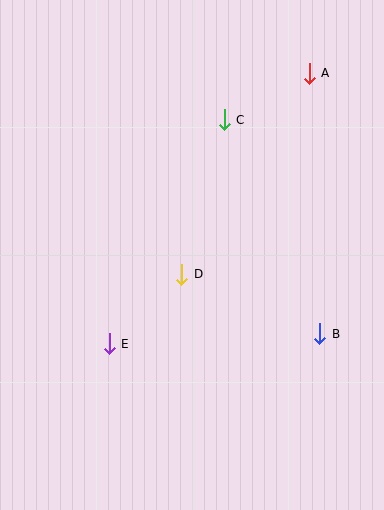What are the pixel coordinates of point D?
Point D is at (182, 274).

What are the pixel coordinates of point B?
Point B is at (320, 334).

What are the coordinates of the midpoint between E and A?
The midpoint between E and A is at (209, 209).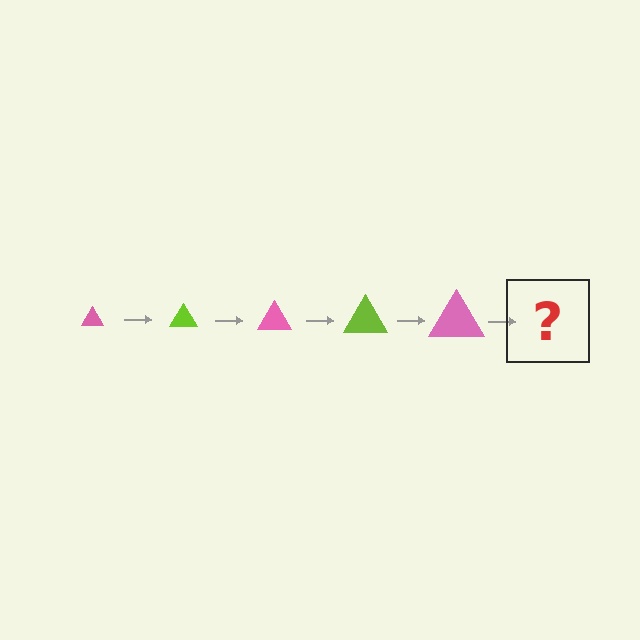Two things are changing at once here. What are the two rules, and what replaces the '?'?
The two rules are that the triangle grows larger each step and the color cycles through pink and lime. The '?' should be a lime triangle, larger than the previous one.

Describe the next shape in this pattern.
It should be a lime triangle, larger than the previous one.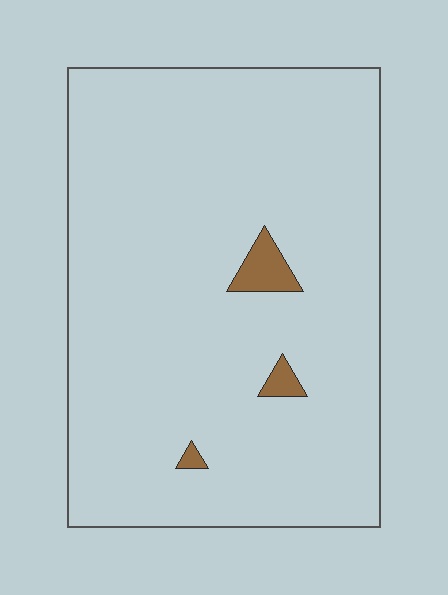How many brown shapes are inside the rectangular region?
3.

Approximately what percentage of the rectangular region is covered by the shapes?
Approximately 5%.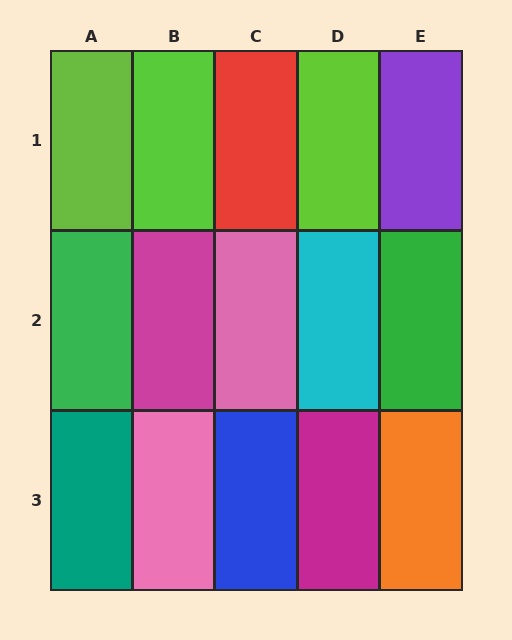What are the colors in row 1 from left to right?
Lime, lime, red, lime, purple.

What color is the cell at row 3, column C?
Blue.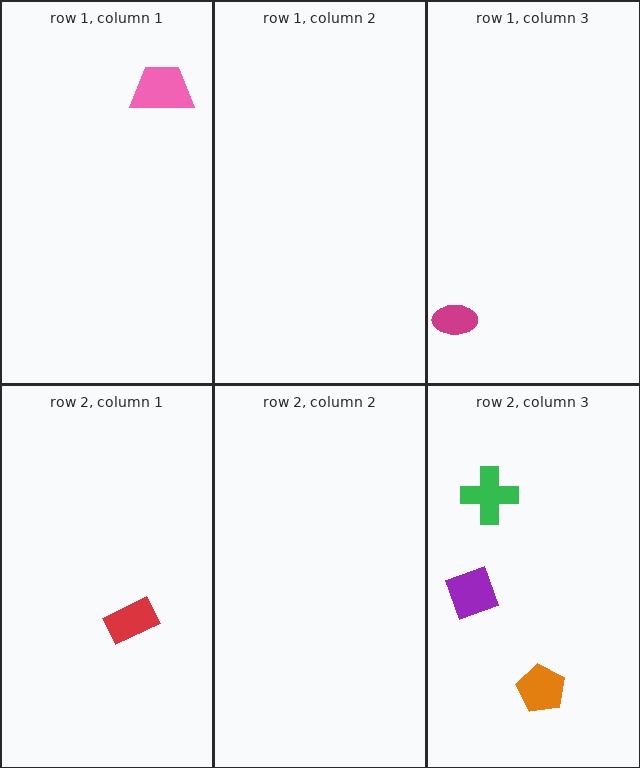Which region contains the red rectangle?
The row 2, column 1 region.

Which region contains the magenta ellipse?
The row 1, column 3 region.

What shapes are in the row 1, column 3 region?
The magenta ellipse.